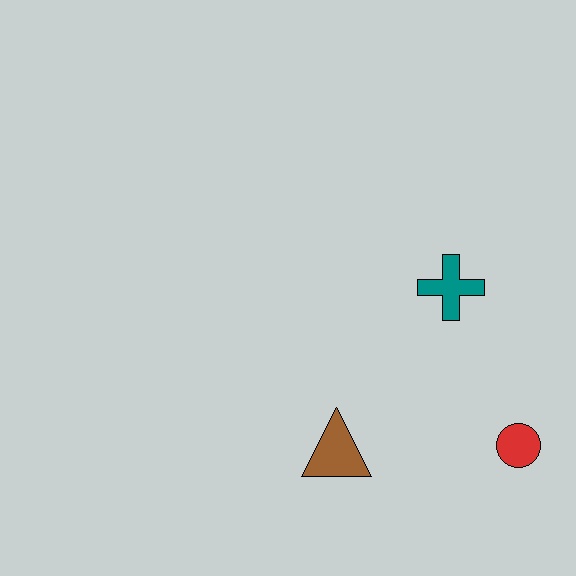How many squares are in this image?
There are no squares.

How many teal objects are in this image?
There is 1 teal object.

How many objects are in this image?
There are 3 objects.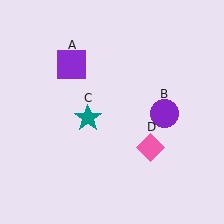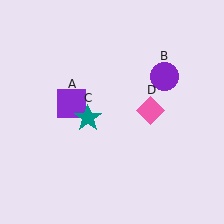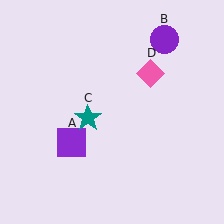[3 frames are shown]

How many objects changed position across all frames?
3 objects changed position: purple square (object A), purple circle (object B), pink diamond (object D).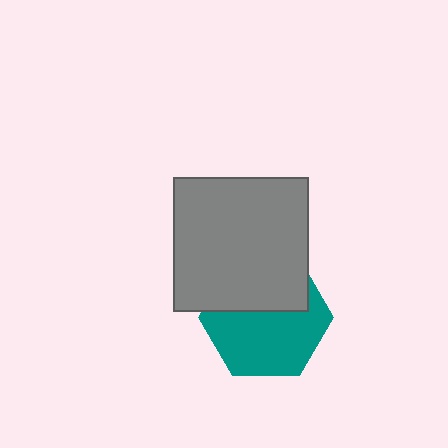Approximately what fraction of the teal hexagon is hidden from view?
Roughly 41% of the teal hexagon is hidden behind the gray square.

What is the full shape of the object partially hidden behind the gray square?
The partially hidden object is a teal hexagon.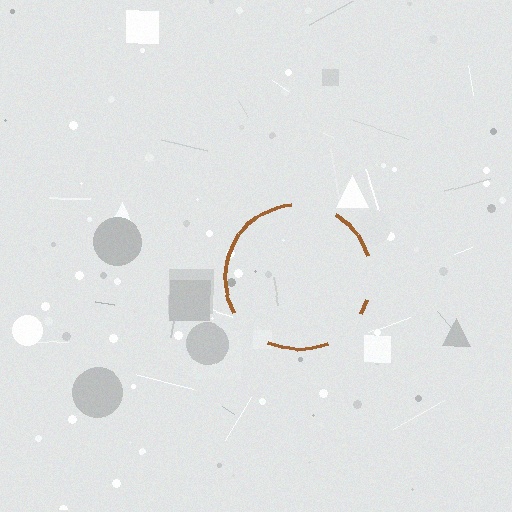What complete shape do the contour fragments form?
The contour fragments form a circle.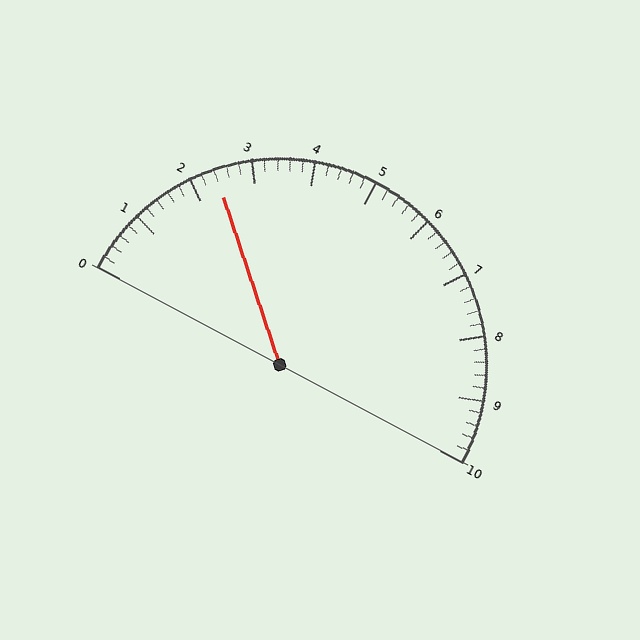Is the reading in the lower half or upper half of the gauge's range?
The reading is in the lower half of the range (0 to 10).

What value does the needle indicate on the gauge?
The needle indicates approximately 2.4.